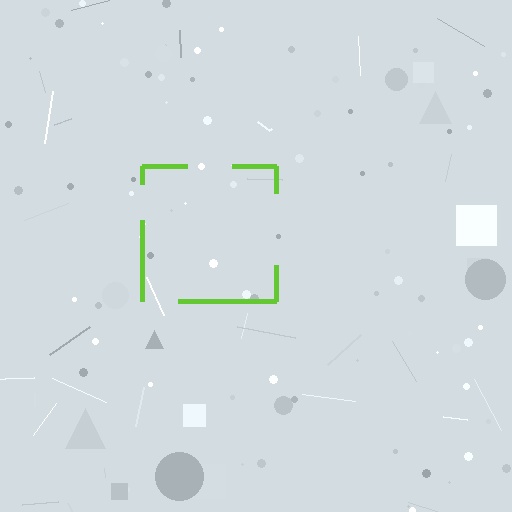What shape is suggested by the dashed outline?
The dashed outline suggests a square.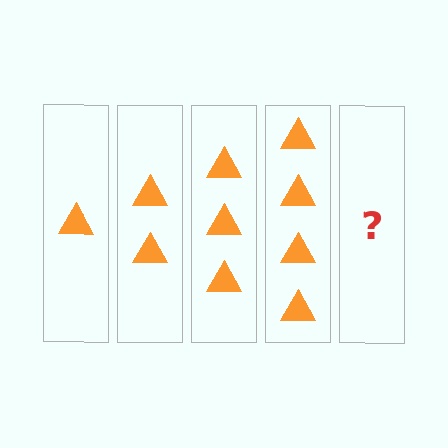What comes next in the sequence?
The next element should be 5 triangles.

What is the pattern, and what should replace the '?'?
The pattern is that each step adds one more triangle. The '?' should be 5 triangles.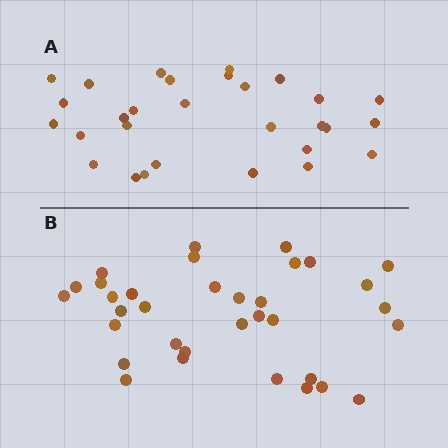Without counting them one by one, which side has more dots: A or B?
Region B (the bottom region) has more dots.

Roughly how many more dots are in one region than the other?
Region B has about 5 more dots than region A.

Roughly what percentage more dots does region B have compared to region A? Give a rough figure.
About 15% more.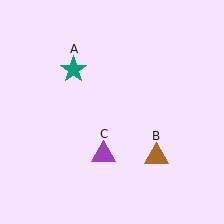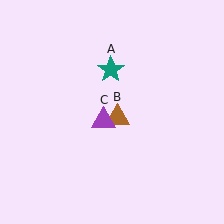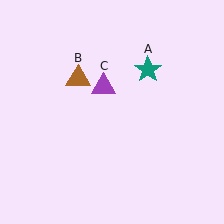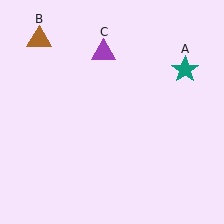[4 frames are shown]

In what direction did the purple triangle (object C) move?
The purple triangle (object C) moved up.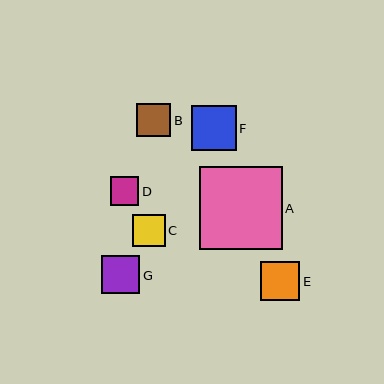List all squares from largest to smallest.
From largest to smallest: A, F, E, G, B, C, D.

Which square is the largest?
Square A is the largest with a size of approximately 83 pixels.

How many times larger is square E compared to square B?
Square E is approximately 1.2 times the size of square B.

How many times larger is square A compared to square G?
Square A is approximately 2.2 times the size of square G.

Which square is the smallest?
Square D is the smallest with a size of approximately 29 pixels.